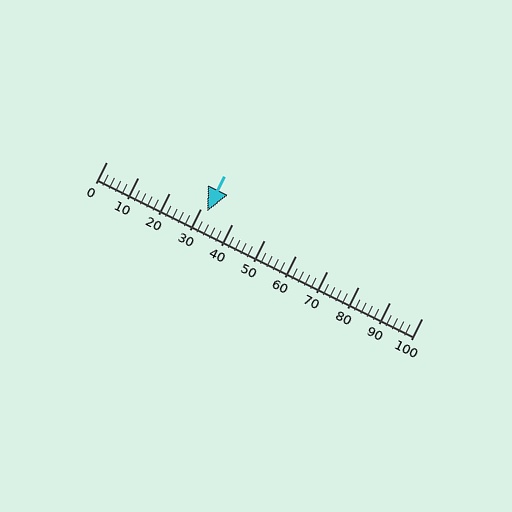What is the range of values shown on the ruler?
The ruler shows values from 0 to 100.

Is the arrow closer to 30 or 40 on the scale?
The arrow is closer to 30.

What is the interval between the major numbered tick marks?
The major tick marks are spaced 10 units apart.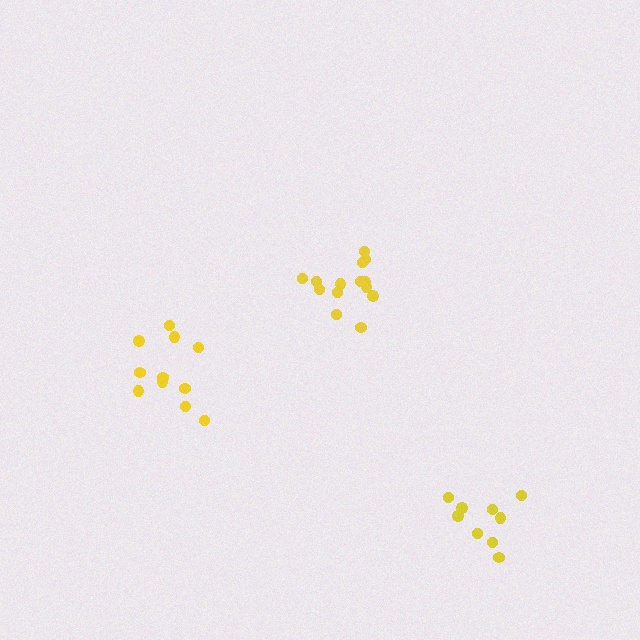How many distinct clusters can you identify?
There are 3 distinct clusters.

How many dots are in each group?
Group 1: 14 dots, Group 2: 9 dots, Group 3: 11 dots (34 total).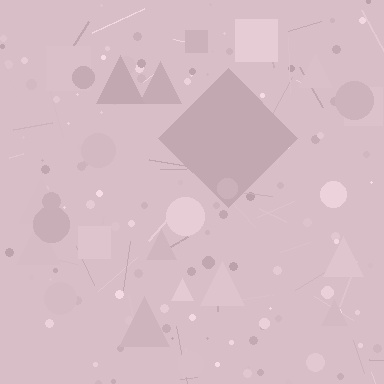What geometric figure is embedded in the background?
A diamond is embedded in the background.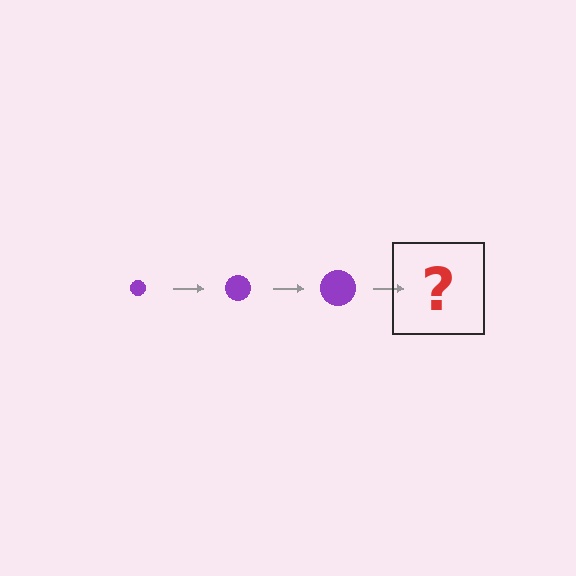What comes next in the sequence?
The next element should be a purple circle, larger than the previous one.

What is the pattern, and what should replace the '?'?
The pattern is that the circle gets progressively larger each step. The '?' should be a purple circle, larger than the previous one.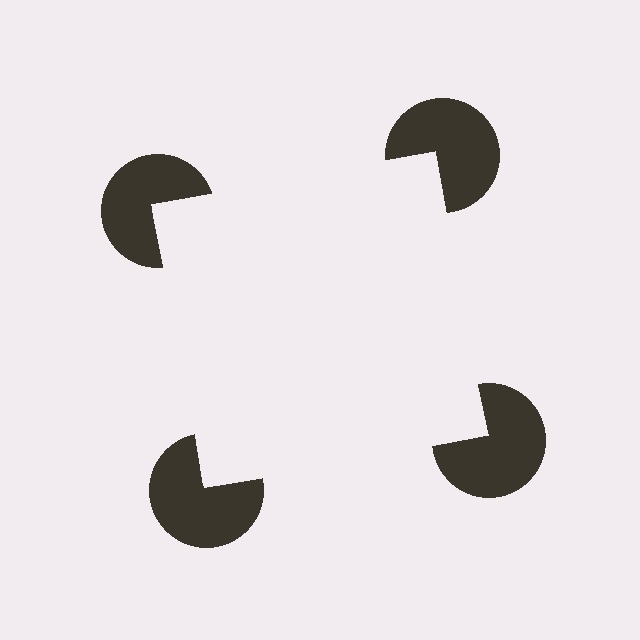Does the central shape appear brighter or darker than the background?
It typically appears slightly brighter than the background, even though no actual brightness change is drawn.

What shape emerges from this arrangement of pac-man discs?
An illusory square — its edges are inferred from the aligned wedge cuts in the pac-man discs, not physically drawn.